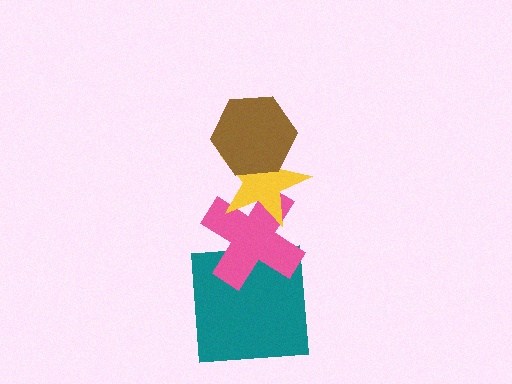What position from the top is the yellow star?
The yellow star is 2nd from the top.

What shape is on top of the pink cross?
The yellow star is on top of the pink cross.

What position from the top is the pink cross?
The pink cross is 3rd from the top.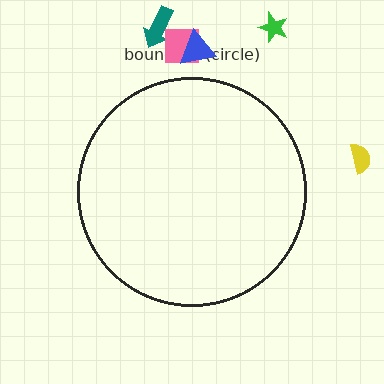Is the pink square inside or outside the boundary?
Outside.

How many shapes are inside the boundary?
0 inside, 5 outside.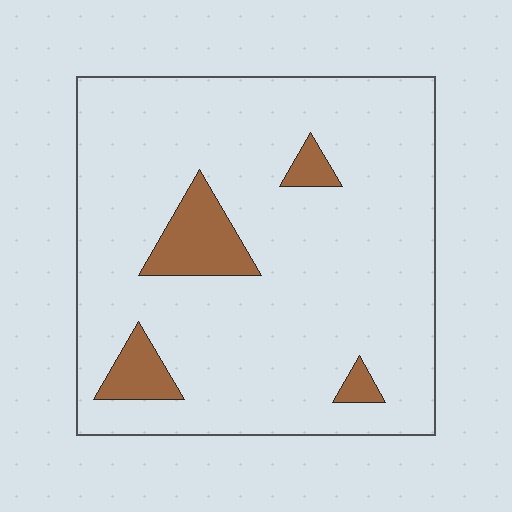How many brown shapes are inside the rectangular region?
4.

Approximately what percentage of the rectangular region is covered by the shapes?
Approximately 10%.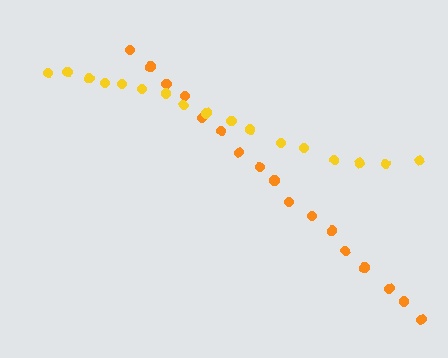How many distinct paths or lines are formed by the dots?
There are 2 distinct paths.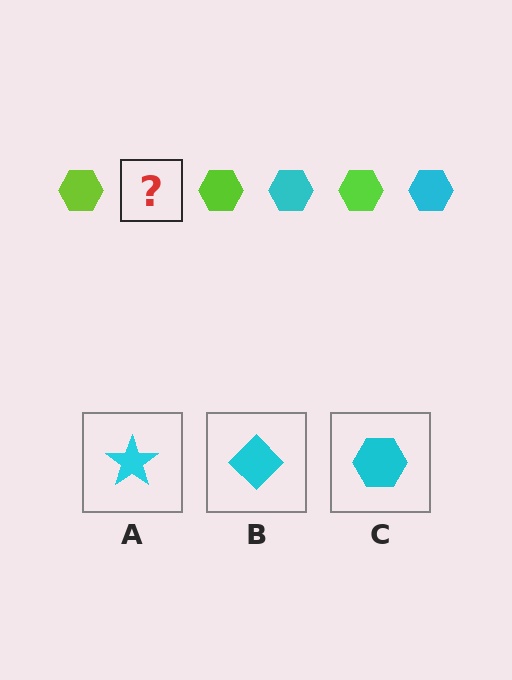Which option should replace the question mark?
Option C.